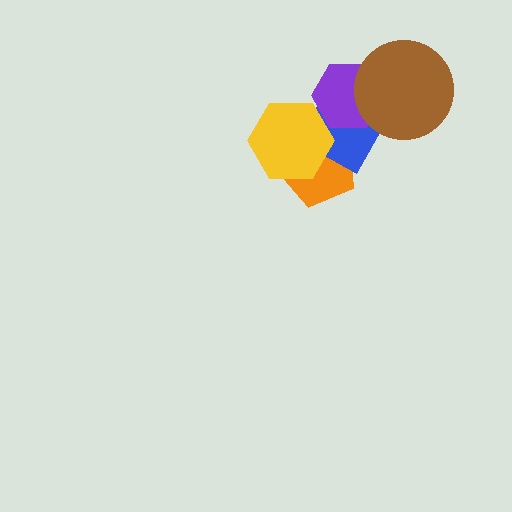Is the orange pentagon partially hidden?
Yes, it is partially covered by another shape.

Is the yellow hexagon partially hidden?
No, no other shape covers it.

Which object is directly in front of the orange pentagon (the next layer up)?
The blue diamond is directly in front of the orange pentagon.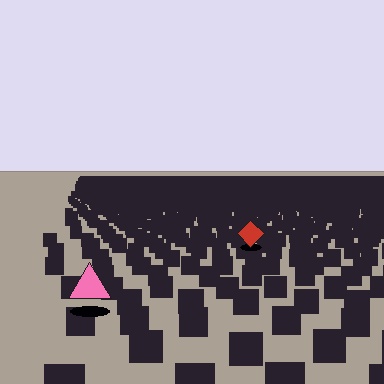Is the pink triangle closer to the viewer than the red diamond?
Yes. The pink triangle is closer — you can tell from the texture gradient: the ground texture is coarser near it.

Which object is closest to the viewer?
The pink triangle is closest. The texture marks near it are larger and more spread out.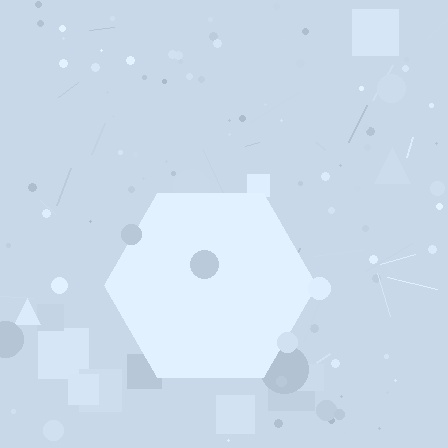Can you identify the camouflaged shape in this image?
The camouflaged shape is a hexagon.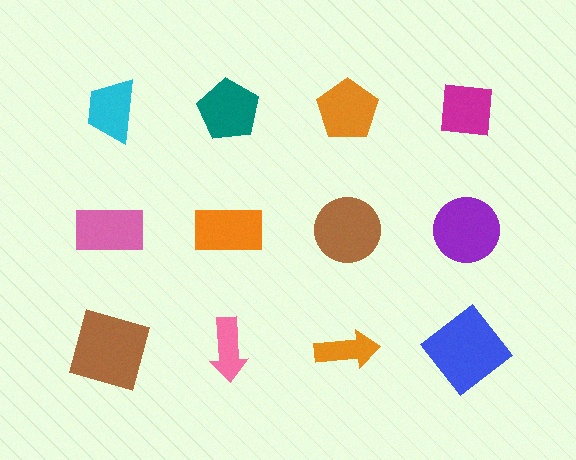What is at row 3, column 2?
A pink arrow.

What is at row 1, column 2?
A teal pentagon.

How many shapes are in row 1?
4 shapes.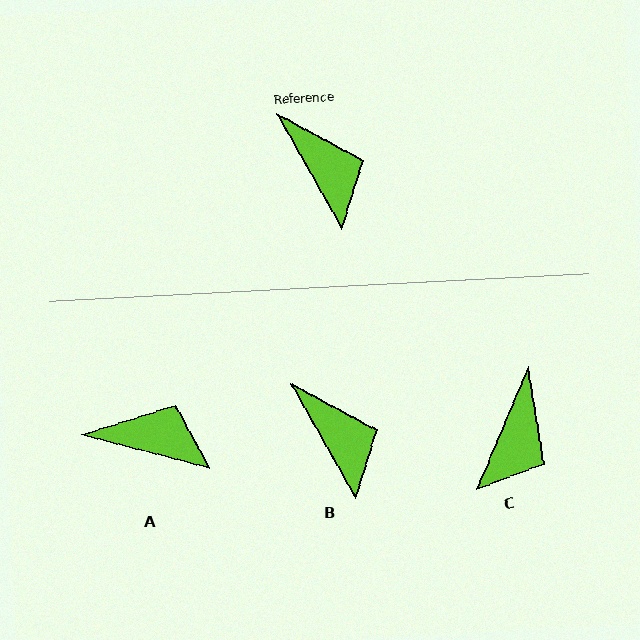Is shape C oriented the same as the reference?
No, it is off by about 52 degrees.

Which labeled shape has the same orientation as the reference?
B.